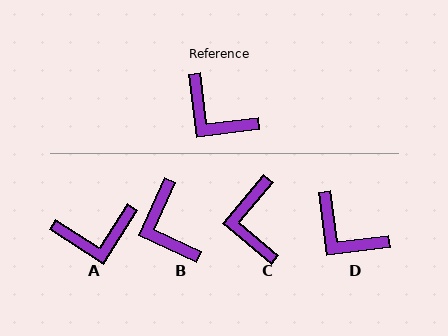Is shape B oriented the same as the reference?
No, it is off by about 31 degrees.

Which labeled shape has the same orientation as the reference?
D.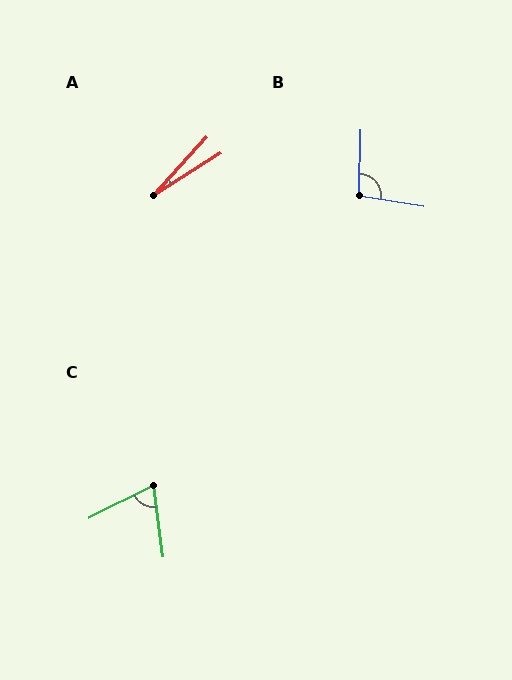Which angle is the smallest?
A, at approximately 16 degrees.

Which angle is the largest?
B, at approximately 98 degrees.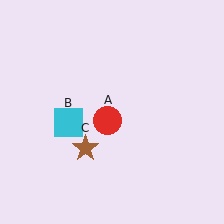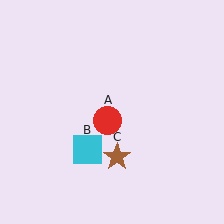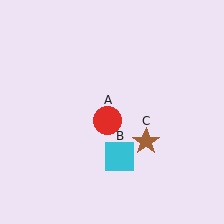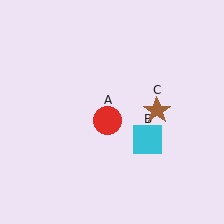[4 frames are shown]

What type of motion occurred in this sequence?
The cyan square (object B), brown star (object C) rotated counterclockwise around the center of the scene.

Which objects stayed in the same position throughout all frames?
Red circle (object A) remained stationary.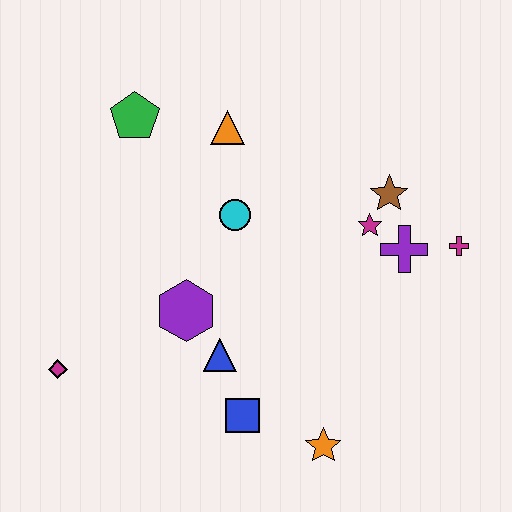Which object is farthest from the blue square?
The green pentagon is farthest from the blue square.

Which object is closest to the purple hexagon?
The blue triangle is closest to the purple hexagon.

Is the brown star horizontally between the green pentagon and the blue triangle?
No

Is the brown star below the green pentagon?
Yes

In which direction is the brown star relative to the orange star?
The brown star is above the orange star.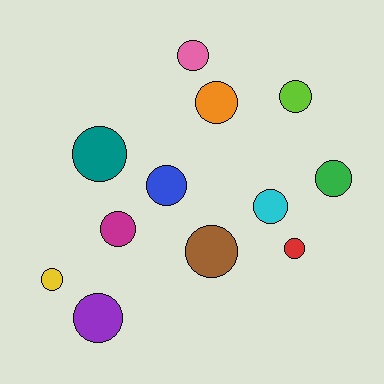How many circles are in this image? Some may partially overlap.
There are 12 circles.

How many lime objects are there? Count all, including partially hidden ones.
There is 1 lime object.